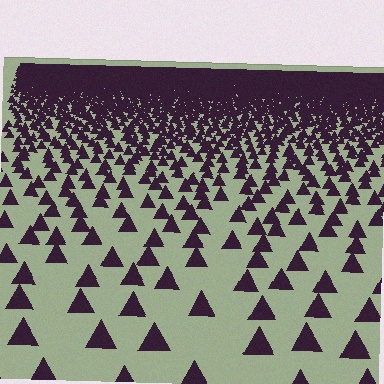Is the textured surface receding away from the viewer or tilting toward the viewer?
The surface is receding away from the viewer. Texture elements get smaller and denser toward the top.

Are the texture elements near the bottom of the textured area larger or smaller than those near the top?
Larger. Near the bottom, elements are closer to the viewer and appear at a bigger on-screen size.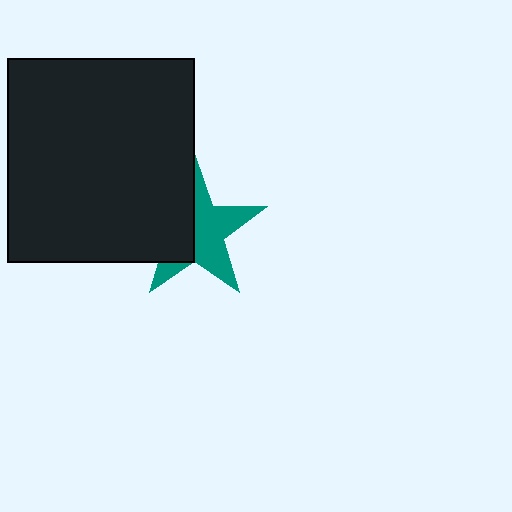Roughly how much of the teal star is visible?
About half of it is visible (roughly 56%).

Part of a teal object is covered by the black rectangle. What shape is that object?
It is a star.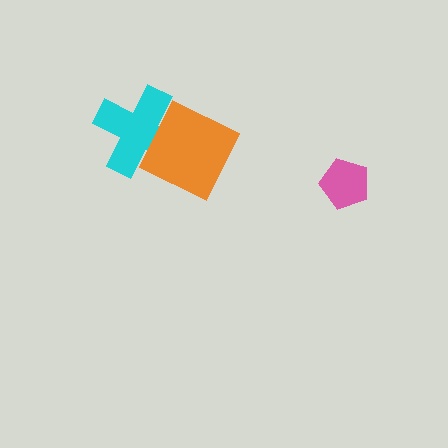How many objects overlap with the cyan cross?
1 object overlaps with the cyan cross.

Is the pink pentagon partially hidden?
No, no other shape covers it.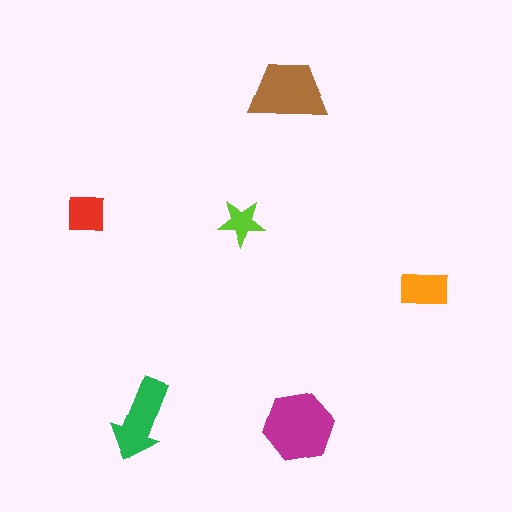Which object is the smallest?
The lime star.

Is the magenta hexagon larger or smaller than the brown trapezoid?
Larger.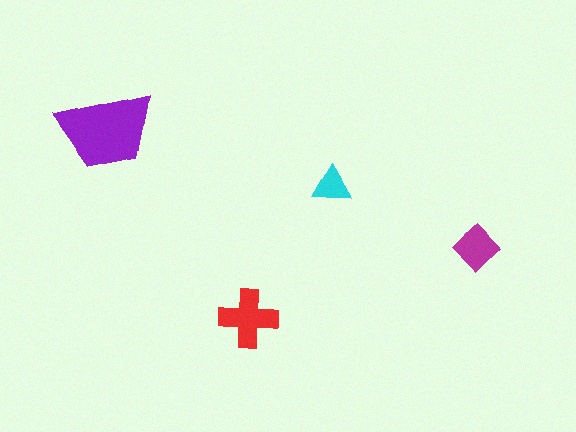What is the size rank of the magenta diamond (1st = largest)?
3rd.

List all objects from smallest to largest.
The cyan triangle, the magenta diamond, the red cross, the purple trapezoid.